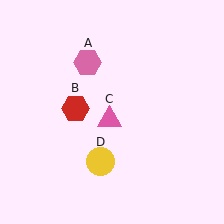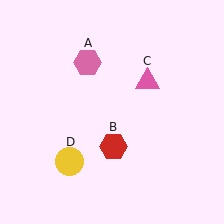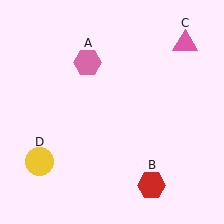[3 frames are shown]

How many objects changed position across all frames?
3 objects changed position: red hexagon (object B), pink triangle (object C), yellow circle (object D).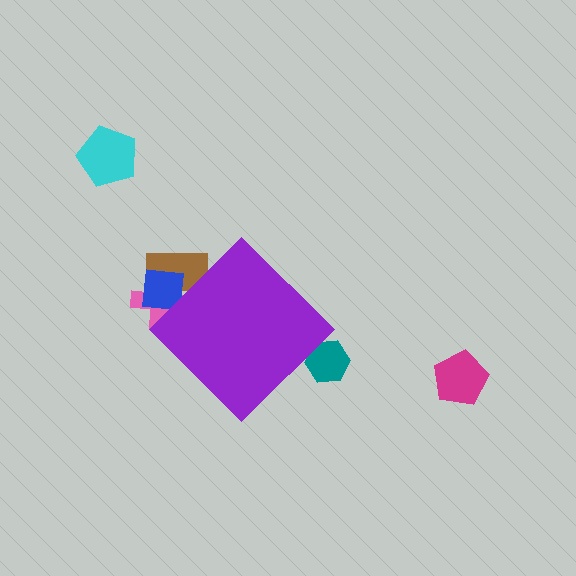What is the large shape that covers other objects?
A purple diamond.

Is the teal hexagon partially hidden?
Yes, the teal hexagon is partially hidden behind the purple diamond.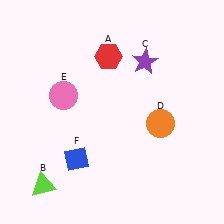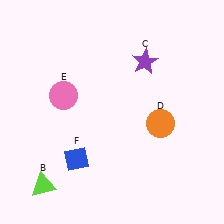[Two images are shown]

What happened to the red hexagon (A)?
The red hexagon (A) was removed in Image 2. It was in the top-left area of Image 1.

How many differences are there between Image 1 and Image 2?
There is 1 difference between the two images.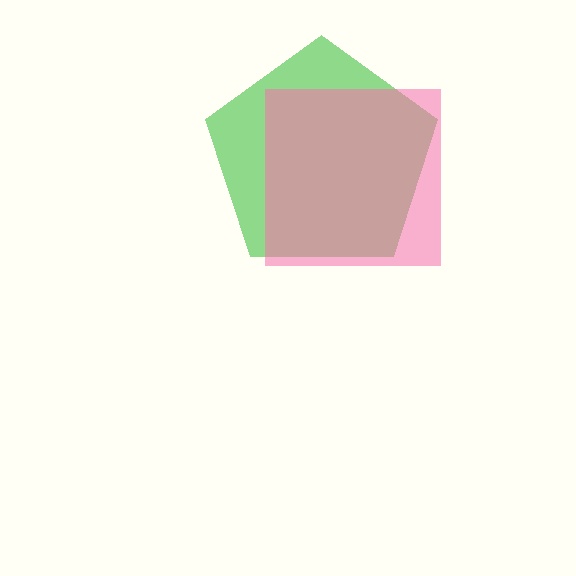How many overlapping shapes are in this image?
There are 2 overlapping shapes in the image.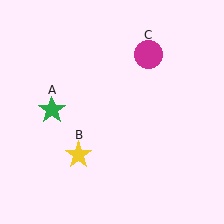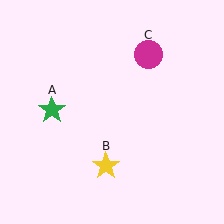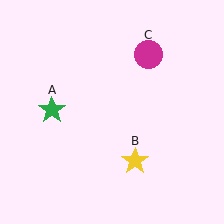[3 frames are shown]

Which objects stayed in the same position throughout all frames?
Green star (object A) and magenta circle (object C) remained stationary.